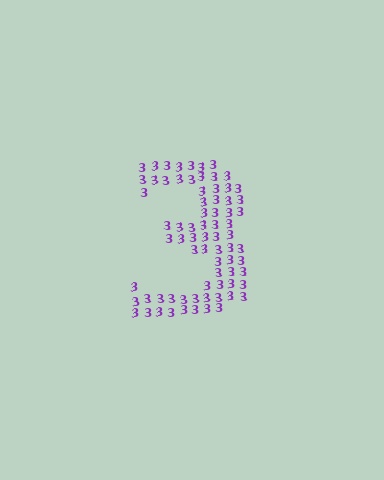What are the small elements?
The small elements are digit 3's.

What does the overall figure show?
The overall figure shows the digit 3.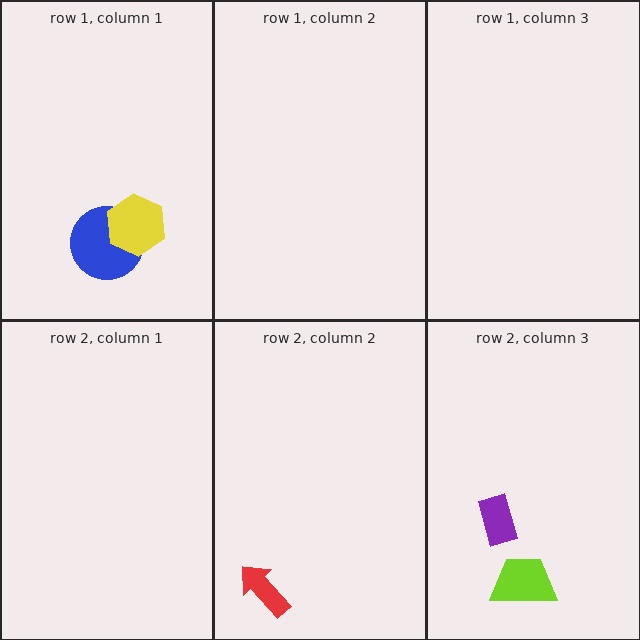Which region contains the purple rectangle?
The row 2, column 3 region.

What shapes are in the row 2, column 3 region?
The purple rectangle, the lime trapezoid.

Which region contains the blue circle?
The row 1, column 1 region.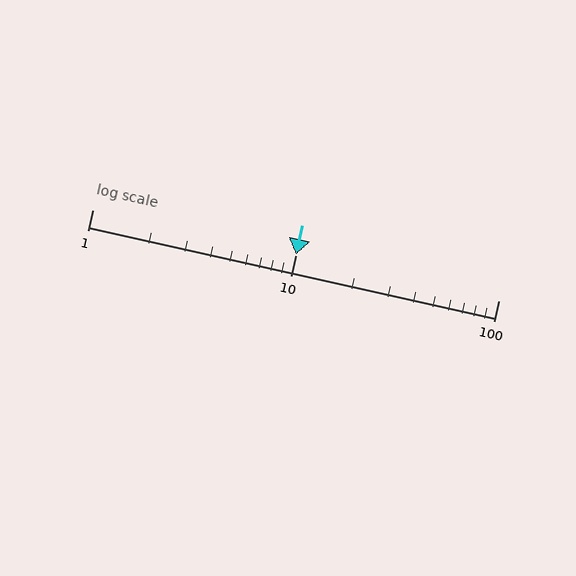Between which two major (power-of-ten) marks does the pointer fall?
The pointer is between 10 and 100.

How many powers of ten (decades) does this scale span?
The scale spans 2 decades, from 1 to 100.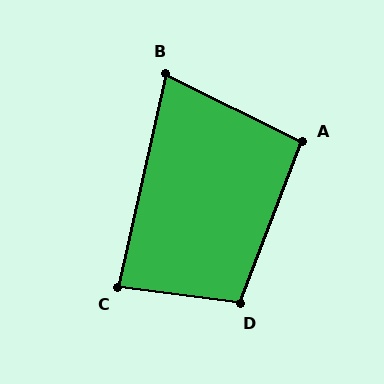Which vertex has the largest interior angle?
D, at approximately 104 degrees.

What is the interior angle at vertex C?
Approximately 85 degrees (acute).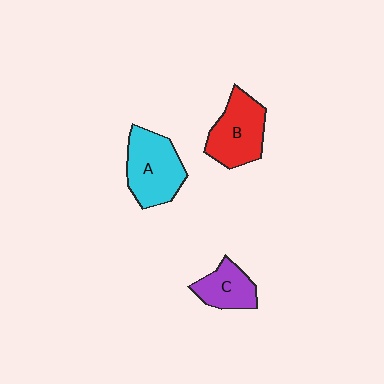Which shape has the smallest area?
Shape C (purple).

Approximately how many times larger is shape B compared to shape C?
Approximately 1.5 times.